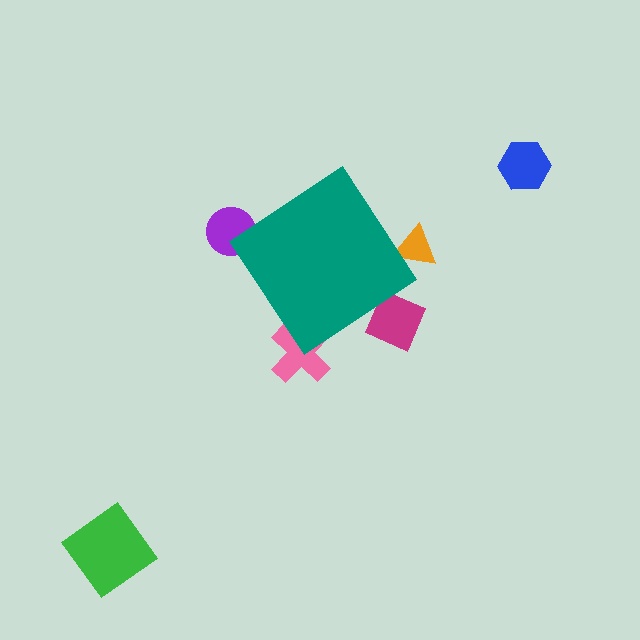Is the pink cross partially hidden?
Yes, the pink cross is partially hidden behind the teal diamond.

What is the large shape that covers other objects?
A teal diamond.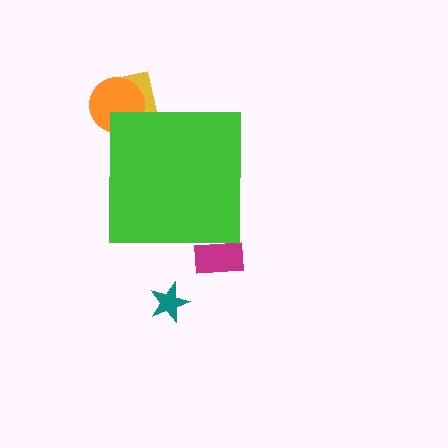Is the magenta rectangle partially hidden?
Yes, the magenta rectangle is partially hidden behind the green square.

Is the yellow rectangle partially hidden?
Yes, the yellow rectangle is partially hidden behind the green square.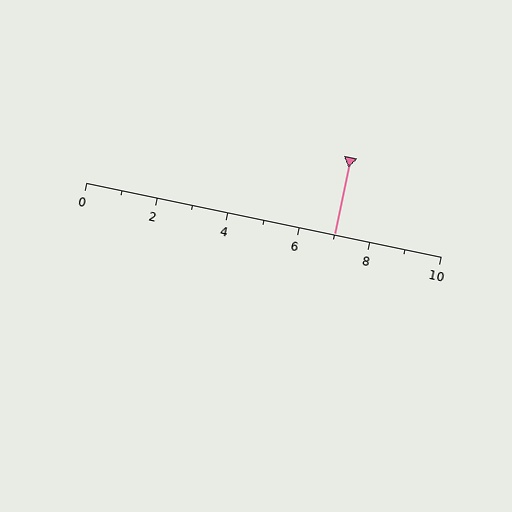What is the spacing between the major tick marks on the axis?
The major ticks are spaced 2 apart.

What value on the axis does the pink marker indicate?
The marker indicates approximately 7.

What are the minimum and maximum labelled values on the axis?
The axis runs from 0 to 10.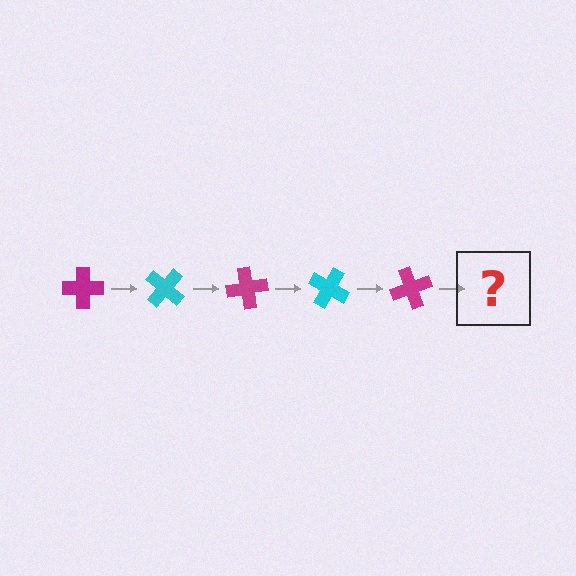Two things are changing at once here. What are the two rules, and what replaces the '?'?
The two rules are that it rotates 40 degrees each step and the color cycles through magenta and cyan. The '?' should be a cyan cross, rotated 200 degrees from the start.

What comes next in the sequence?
The next element should be a cyan cross, rotated 200 degrees from the start.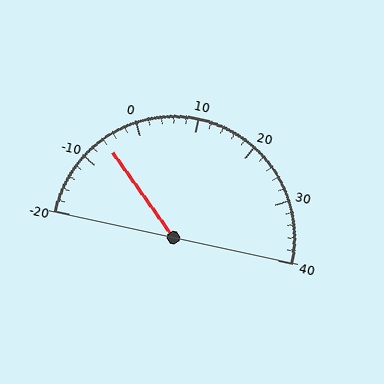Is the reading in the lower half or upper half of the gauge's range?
The reading is in the lower half of the range (-20 to 40).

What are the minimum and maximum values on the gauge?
The gauge ranges from -20 to 40.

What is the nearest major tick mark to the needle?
The nearest major tick mark is -10.